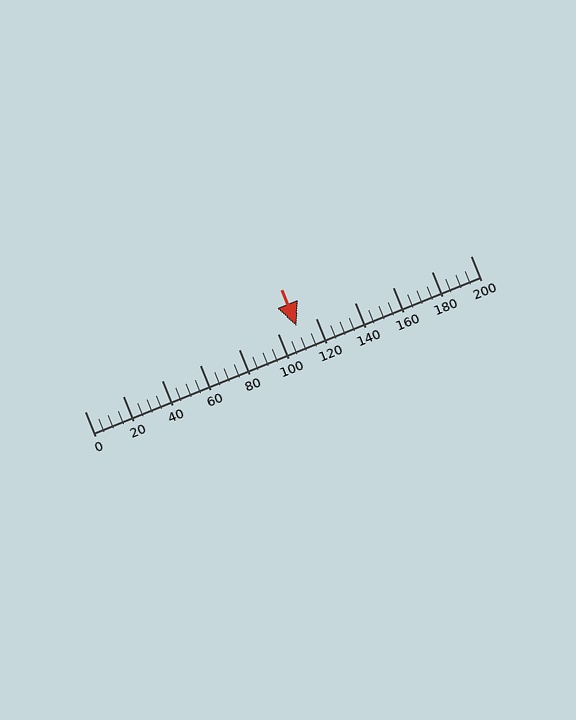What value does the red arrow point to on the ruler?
The red arrow points to approximately 110.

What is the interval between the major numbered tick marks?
The major tick marks are spaced 20 units apart.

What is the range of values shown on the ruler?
The ruler shows values from 0 to 200.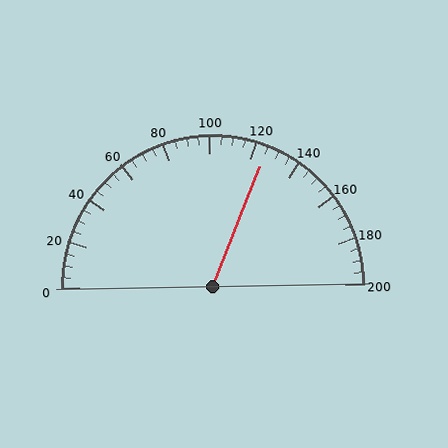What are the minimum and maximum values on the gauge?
The gauge ranges from 0 to 200.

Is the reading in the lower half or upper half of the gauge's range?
The reading is in the upper half of the range (0 to 200).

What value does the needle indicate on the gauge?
The needle indicates approximately 125.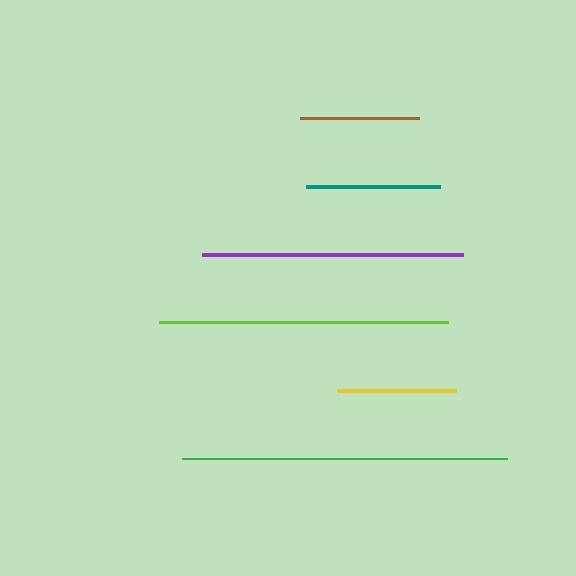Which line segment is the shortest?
The brown line is the shortest at approximately 119 pixels.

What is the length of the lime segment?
The lime segment is approximately 289 pixels long.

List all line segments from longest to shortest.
From longest to shortest: green, lime, purple, teal, yellow, brown.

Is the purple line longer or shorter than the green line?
The green line is longer than the purple line.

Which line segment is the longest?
The green line is the longest at approximately 325 pixels.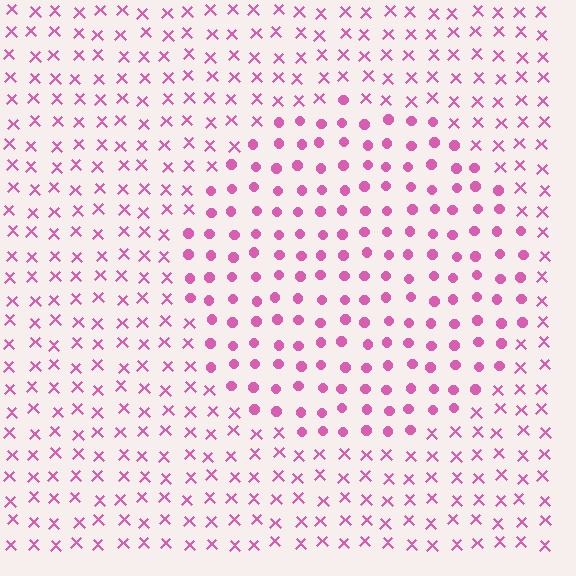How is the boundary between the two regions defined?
The boundary is defined by a change in element shape: circles inside vs. X marks outside. All elements share the same color and spacing.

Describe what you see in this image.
The image is filled with small pink elements arranged in a uniform grid. A circle-shaped region contains circles, while the surrounding area contains X marks. The boundary is defined purely by the change in element shape.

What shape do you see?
I see a circle.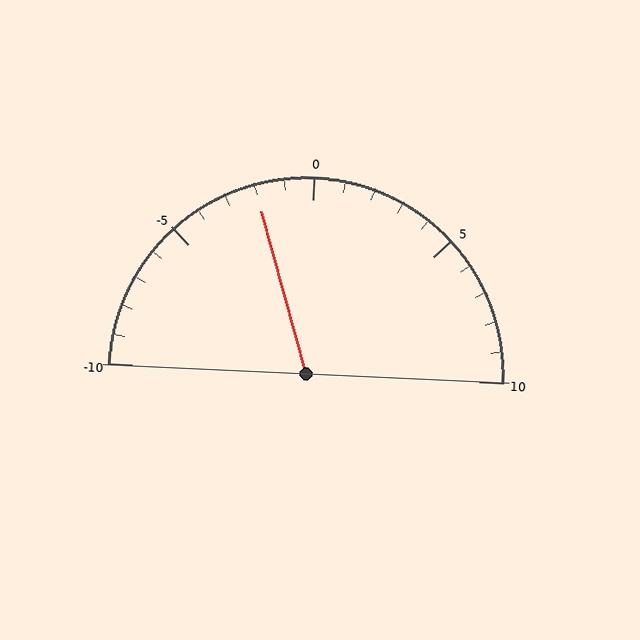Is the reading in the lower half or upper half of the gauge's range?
The reading is in the lower half of the range (-10 to 10).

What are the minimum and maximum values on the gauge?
The gauge ranges from -10 to 10.